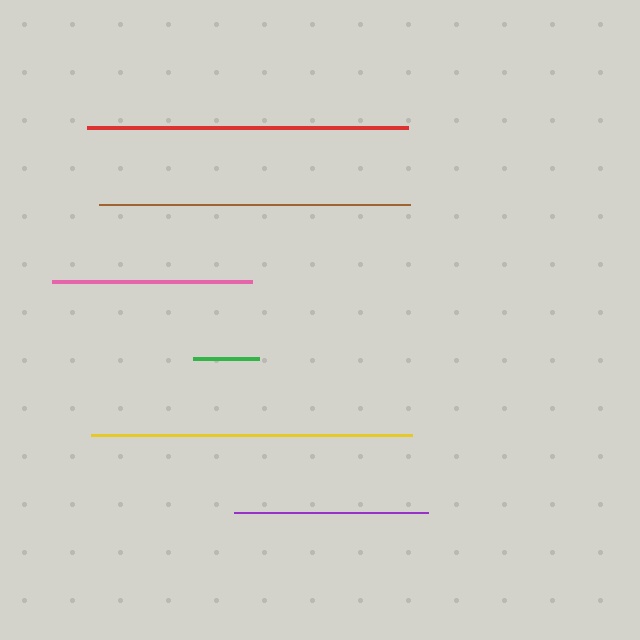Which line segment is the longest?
The yellow line is the longest at approximately 321 pixels.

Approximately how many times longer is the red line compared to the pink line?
The red line is approximately 1.6 times the length of the pink line.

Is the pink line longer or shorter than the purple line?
The pink line is longer than the purple line.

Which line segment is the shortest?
The green line is the shortest at approximately 66 pixels.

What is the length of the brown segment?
The brown segment is approximately 311 pixels long.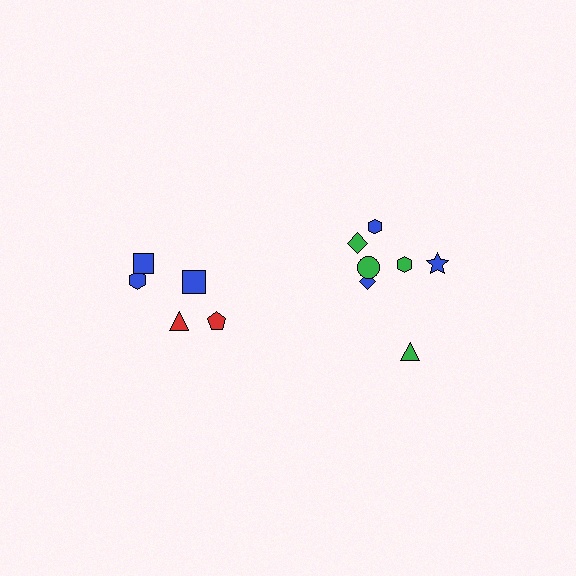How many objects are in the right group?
There are 7 objects.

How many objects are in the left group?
There are 5 objects.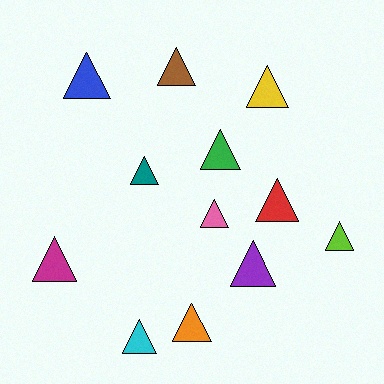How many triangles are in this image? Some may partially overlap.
There are 12 triangles.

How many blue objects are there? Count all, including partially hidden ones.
There is 1 blue object.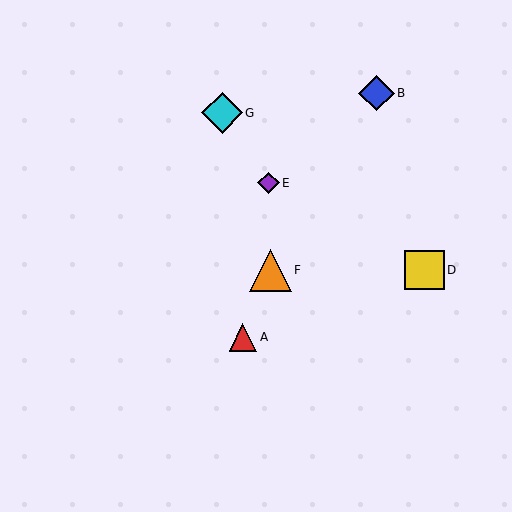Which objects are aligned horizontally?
Objects C, D, F are aligned horizontally.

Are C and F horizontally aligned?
Yes, both are at y≈270.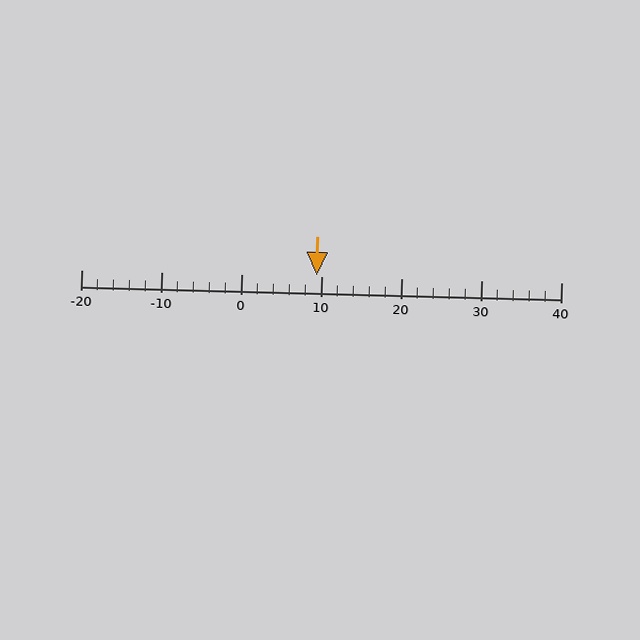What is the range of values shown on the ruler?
The ruler shows values from -20 to 40.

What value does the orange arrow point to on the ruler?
The orange arrow points to approximately 9.